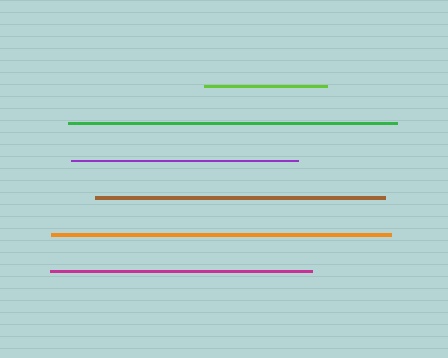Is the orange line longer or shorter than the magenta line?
The orange line is longer than the magenta line.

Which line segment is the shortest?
The lime line is the shortest at approximately 123 pixels.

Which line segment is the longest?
The orange line is the longest at approximately 339 pixels.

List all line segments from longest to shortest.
From longest to shortest: orange, green, brown, magenta, purple, lime.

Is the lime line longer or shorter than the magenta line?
The magenta line is longer than the lime line.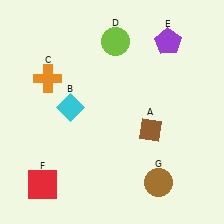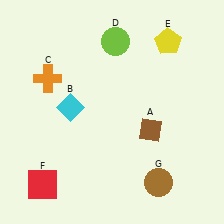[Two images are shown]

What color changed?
The pentagon (E) changed from purple in Image 1 to yellow in Image 2.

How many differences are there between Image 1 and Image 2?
There is 1 difference between the two images.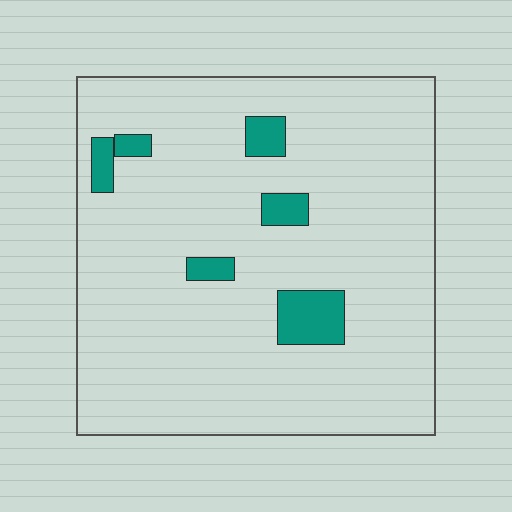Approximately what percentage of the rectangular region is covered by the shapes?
Approximately 10%.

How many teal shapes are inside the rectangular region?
6.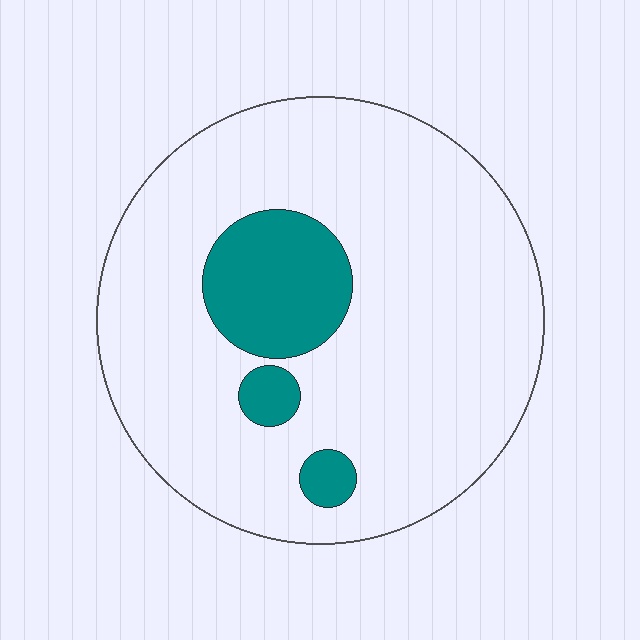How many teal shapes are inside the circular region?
3.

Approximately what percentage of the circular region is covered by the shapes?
Approximately 15%.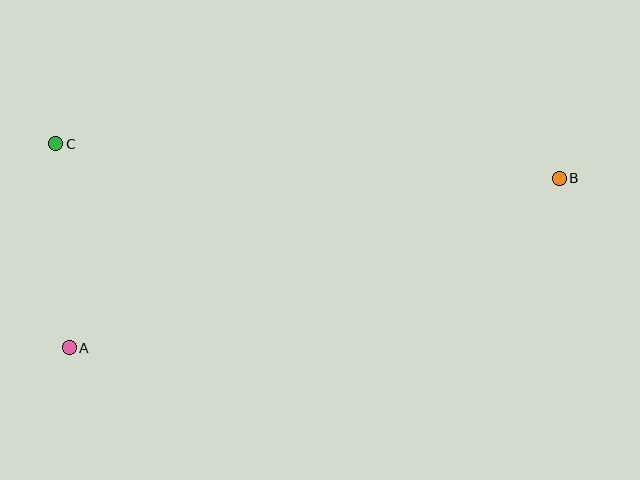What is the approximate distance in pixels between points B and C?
The distance between B and C is approximately 505 pixels.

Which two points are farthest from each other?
Points A and B are farthest from each other.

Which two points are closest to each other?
Points A and C are closest to each other.